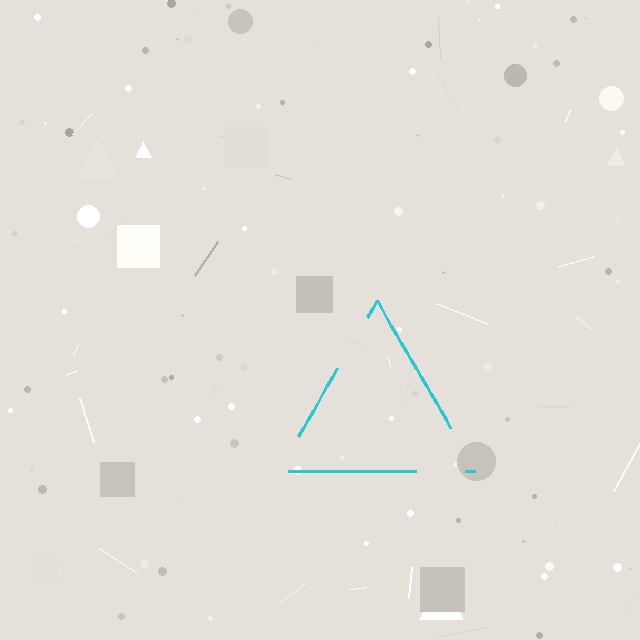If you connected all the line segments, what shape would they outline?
They would outline a triangle.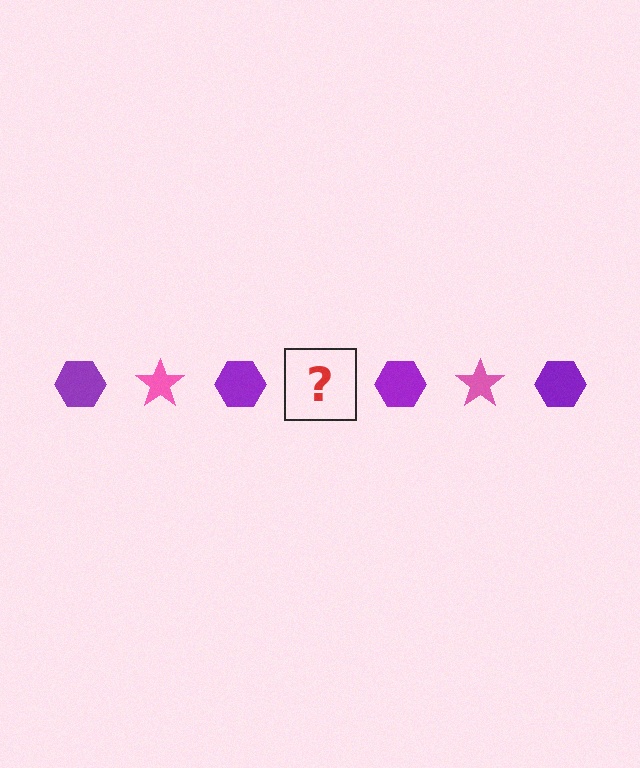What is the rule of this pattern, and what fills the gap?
The rule is that the pattern alternates between purple hexagon and pink star. The gap should be filled with a pink star.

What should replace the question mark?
The question mark should be replaced with a pink star.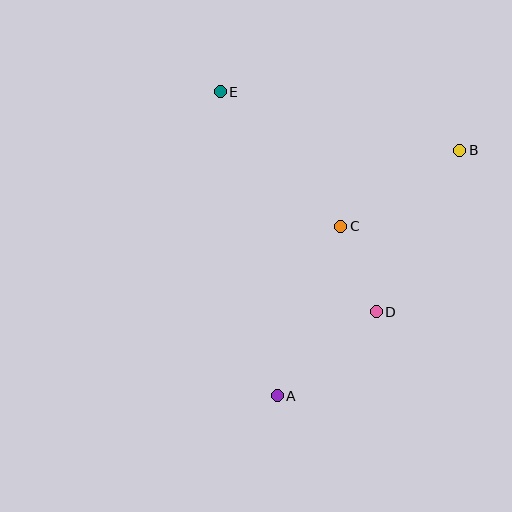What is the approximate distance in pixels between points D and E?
The distance between D and E is approximately 269 pixels.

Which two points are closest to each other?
Points C and D are closest to each other.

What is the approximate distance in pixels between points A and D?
The distance between A and D is approximately 130 pixels.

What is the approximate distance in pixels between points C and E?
The distance between C and E is approximately 181 pixels.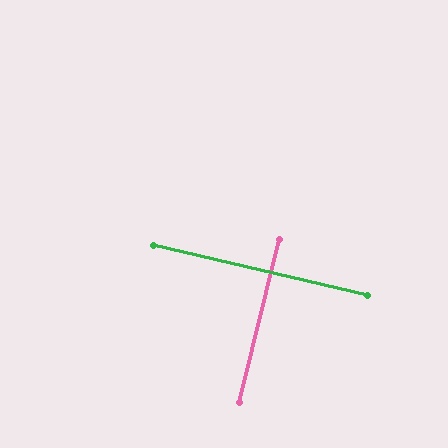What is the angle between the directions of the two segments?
Approximately 89 degrees.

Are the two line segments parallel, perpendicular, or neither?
Perpendicular — they meet at approximately 89°.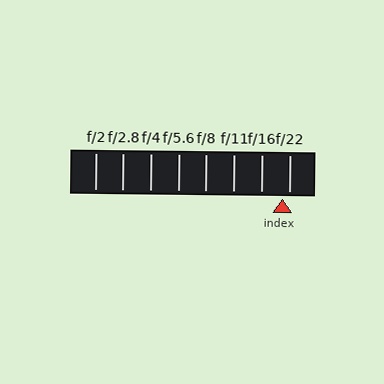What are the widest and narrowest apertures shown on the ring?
The widest aperture shown is f/2 and the narrowest is f/22.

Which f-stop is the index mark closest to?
The index mark is closest to f/22.